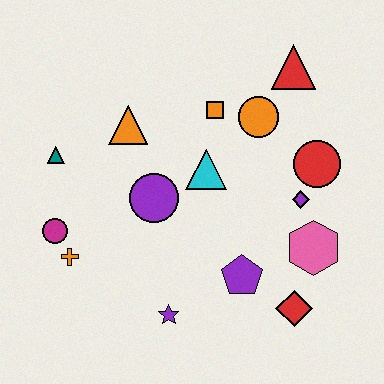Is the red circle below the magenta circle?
No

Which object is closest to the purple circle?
The cyan triangle is closest to the purple circle.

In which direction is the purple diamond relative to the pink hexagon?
The purple diamond is above the pink hexagon.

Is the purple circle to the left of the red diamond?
Yes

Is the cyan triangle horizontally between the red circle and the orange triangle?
Yes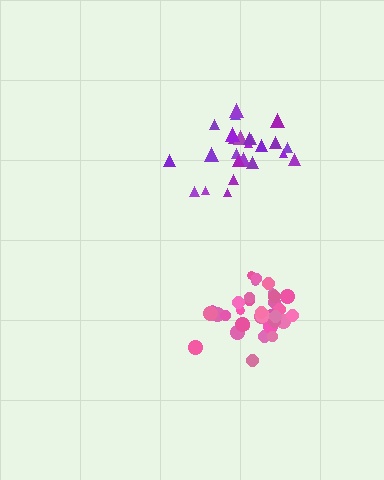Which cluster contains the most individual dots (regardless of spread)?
Pink (34).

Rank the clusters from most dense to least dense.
pink, purple.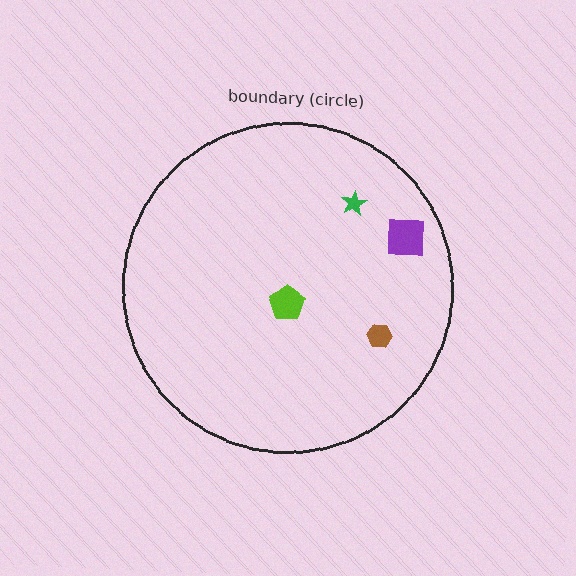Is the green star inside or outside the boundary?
Inside.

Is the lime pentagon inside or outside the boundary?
Inside.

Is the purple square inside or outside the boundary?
Inside.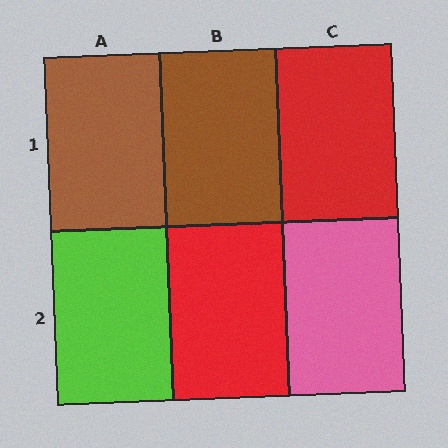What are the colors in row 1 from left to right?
Brown, brown, red.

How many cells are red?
2 cells are red.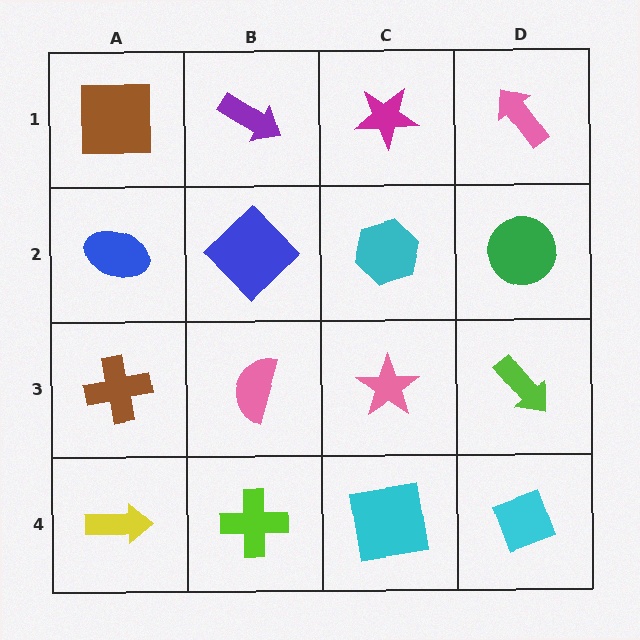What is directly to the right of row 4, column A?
A lime cross.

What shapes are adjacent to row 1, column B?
A blue diamond (row 2, column B), a brown square (row 1, column A), a magenta star (row 1, column C).